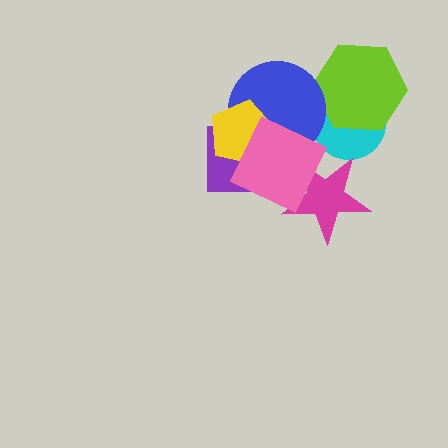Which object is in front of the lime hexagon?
The blue circle is in front of the lime hexagon.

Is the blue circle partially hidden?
Yes, it is partially covered by another shape.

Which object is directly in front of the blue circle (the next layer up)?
The purple square is directly in front of the blue circle.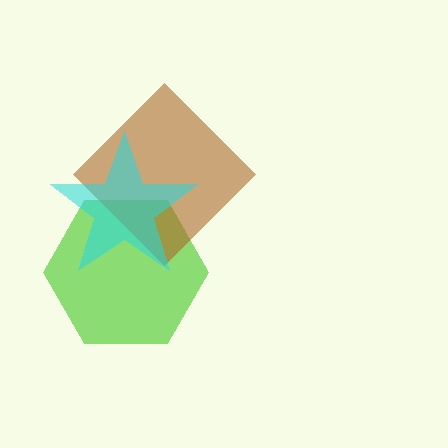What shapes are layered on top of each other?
The layered shapes are: a lime hexagon, a brown diamond, a cyan star.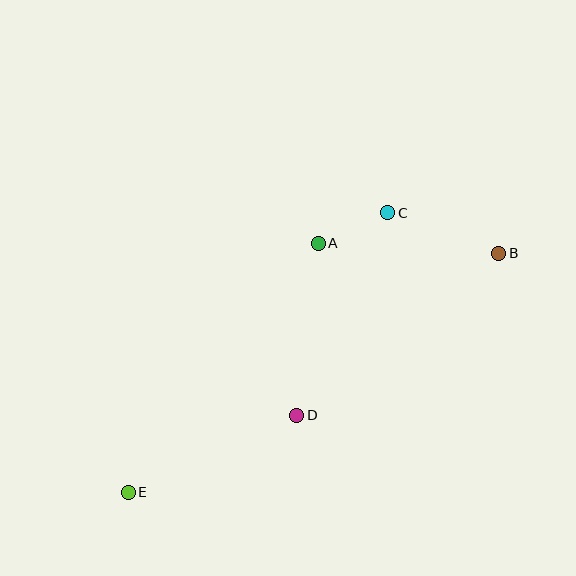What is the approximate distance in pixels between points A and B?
The distance between A and B is approximately 181 pixels.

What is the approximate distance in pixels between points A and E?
The distance between A and E is approximately 313 pixels.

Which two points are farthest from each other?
Points B and E are farthest from each other.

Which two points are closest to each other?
Points A and C are closest to each other.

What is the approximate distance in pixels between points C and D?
The distance between C and D is approximately 222 pixels.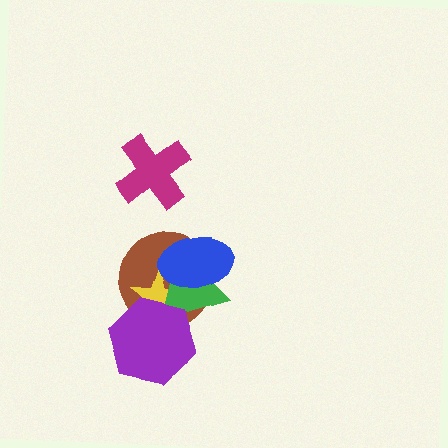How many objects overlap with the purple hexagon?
3 objects overlap with the purple hexagon.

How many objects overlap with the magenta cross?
0 objects overlap with the magenta cross.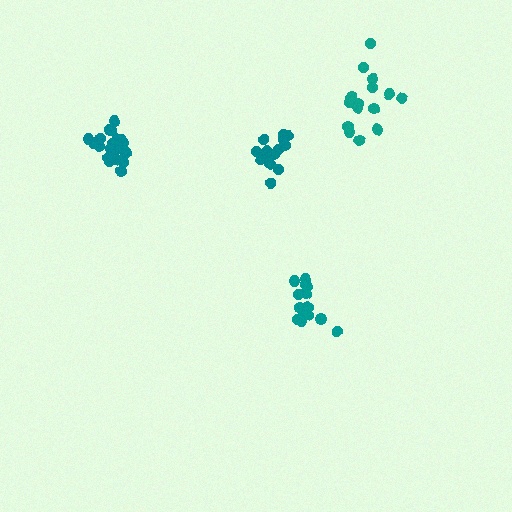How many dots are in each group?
Group 1: 20 dots, Group 2: 15 dots, Group 3: 14 dots, Group 4: 15 dots (64 total).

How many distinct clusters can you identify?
There are 4 distinct clusters.